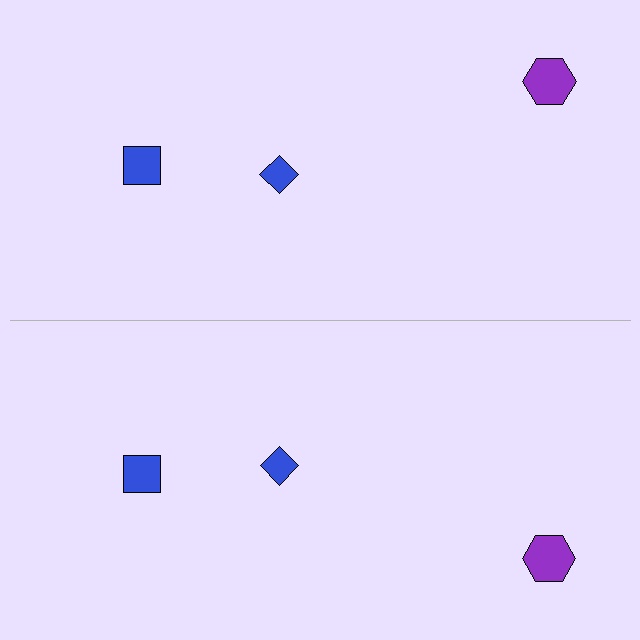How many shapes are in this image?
There are 6 shapes in this image.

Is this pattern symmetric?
Yes, this pattern has bilateral (reflection) symmetry.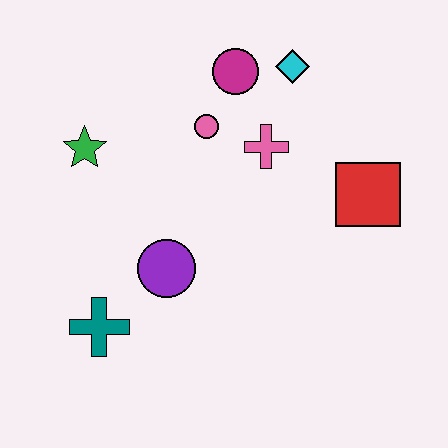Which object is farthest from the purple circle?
The cyan diamond is farthest from the purple circle.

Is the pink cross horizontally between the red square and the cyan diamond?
No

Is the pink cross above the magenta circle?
No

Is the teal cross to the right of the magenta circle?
No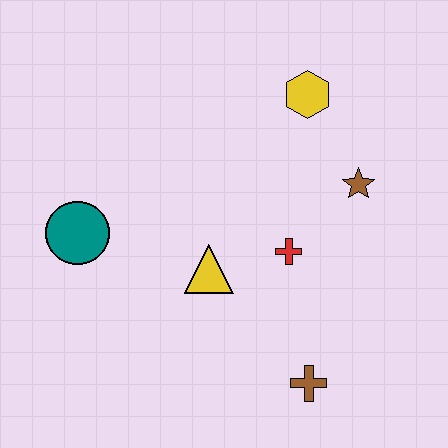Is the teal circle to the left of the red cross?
Yes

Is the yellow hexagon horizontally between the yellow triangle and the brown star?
Yes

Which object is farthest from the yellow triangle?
The yellow hexagon is farthest from the yellow triangle.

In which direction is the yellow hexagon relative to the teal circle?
The yellow hexagon is to the right of the teal circle.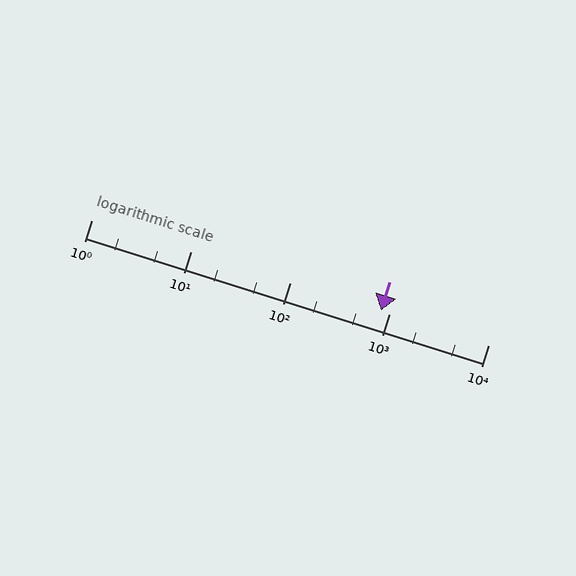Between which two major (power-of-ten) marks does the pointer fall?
The pointer is between 100 and 1000.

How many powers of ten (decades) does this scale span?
The scale spans 4 decades, from 1 to 10000.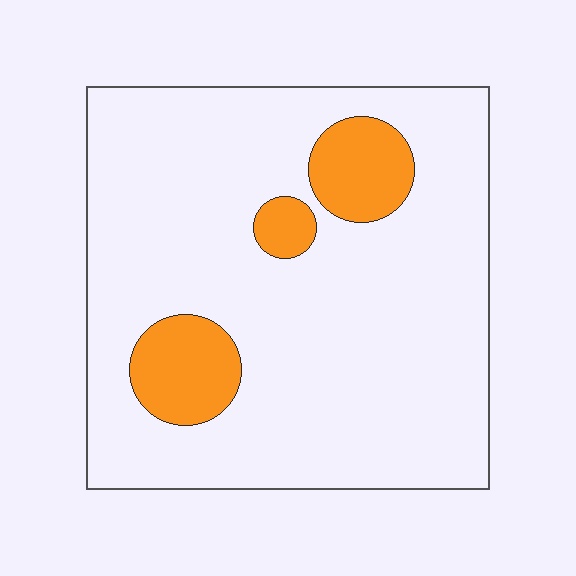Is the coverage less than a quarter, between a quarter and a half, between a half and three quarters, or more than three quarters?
Less than a quarter.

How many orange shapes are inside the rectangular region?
3.